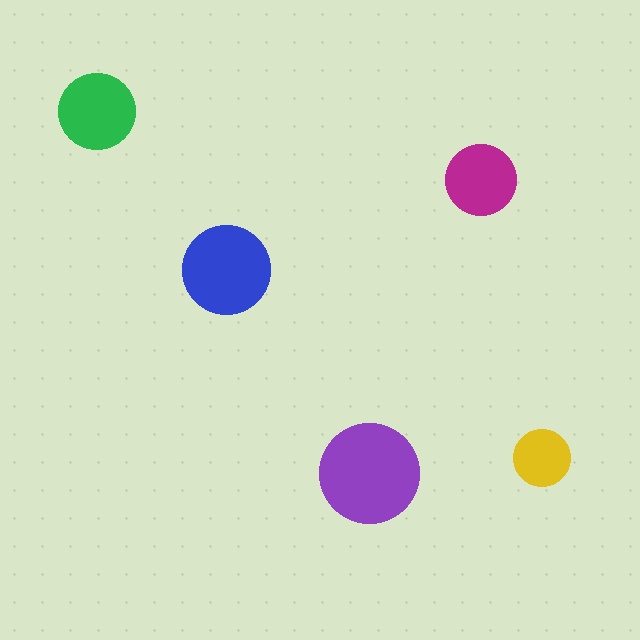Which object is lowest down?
The purple circle is bottommost.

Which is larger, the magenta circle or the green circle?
The green one.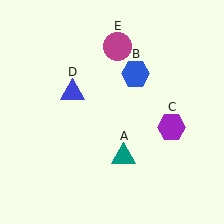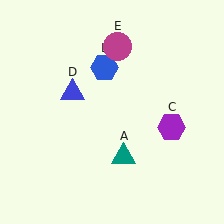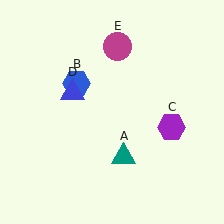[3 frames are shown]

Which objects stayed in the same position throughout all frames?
Teal triangle (object A) and purple hexagon (object C) and blue triangle (object D) and magenta circle (object E) remained stationary.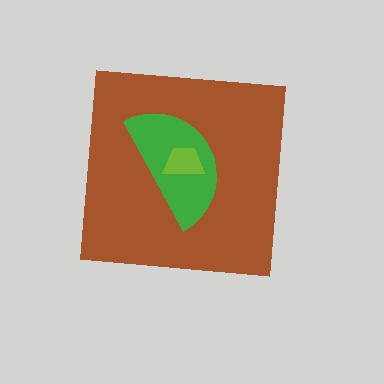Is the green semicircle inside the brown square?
Yes.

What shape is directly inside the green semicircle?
The lime trapezoid.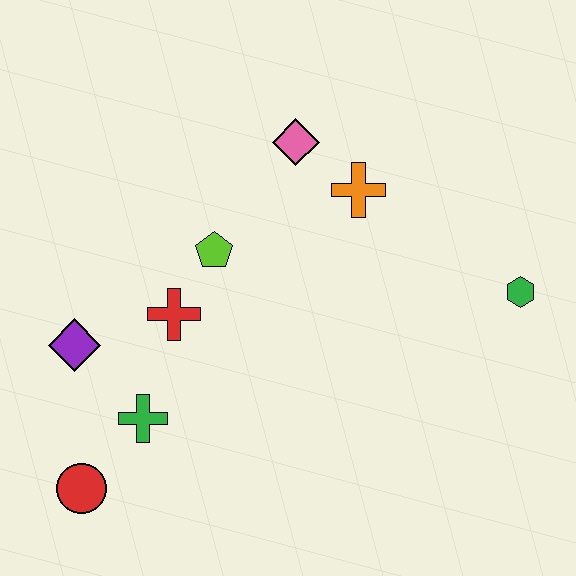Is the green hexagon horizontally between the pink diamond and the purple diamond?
No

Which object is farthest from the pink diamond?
The red circle is farthest from the pink diamond.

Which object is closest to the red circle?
The green cross is closest to the red circle.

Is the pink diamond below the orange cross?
No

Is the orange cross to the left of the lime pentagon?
No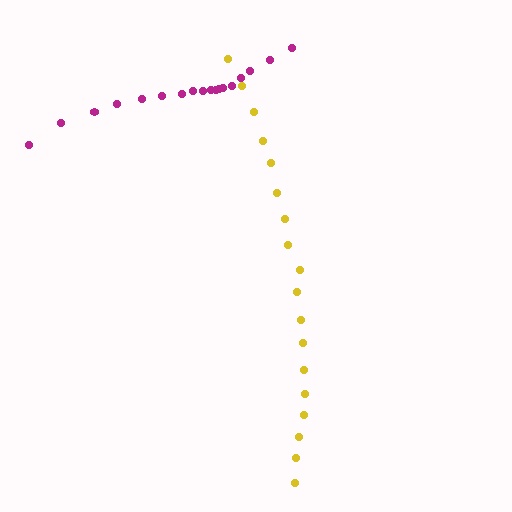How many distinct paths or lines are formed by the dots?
There are 2 distinct paths.